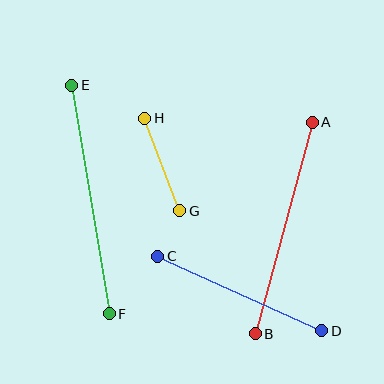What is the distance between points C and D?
The distance is approximately 180 pixels.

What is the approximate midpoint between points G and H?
The midpoint is at approximately (162, 165) pixels.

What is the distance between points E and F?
The distance is approximately 231 pixels.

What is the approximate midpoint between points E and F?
The midpoint is at approximately (90, 199) pixels.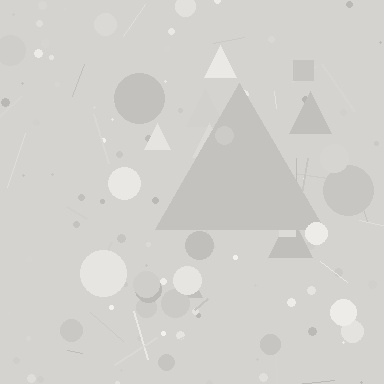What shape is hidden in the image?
A triangle is hidden in the image.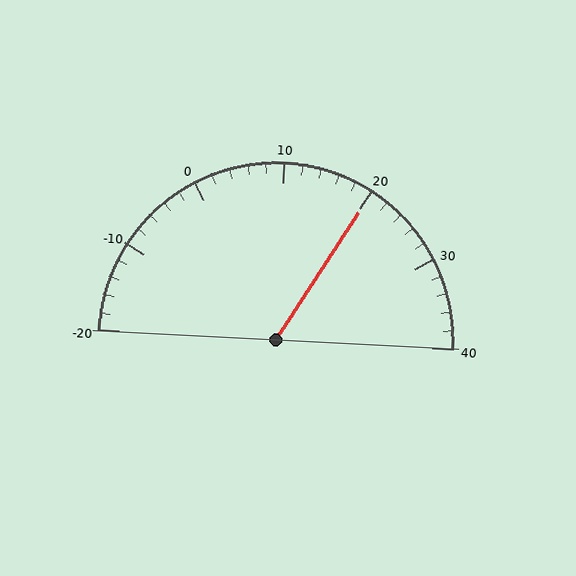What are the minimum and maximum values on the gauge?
The gauge ranges from -20 to 40.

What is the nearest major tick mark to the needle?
The nearest major tick mark is 20.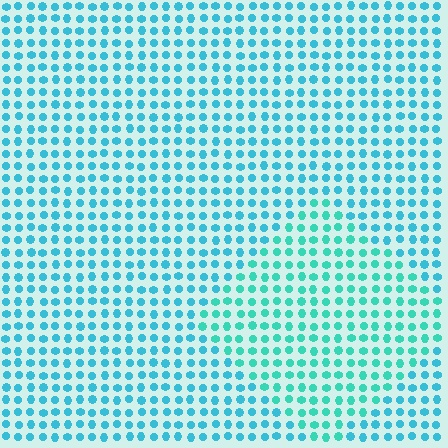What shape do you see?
I see a diamond.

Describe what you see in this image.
The image is filled with small cyan elements in a uniform arrangement. A diamond-shaped region is visible where the elements are tinted to a slightly different hue, forming a subtle color boundary.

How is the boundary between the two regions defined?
The boundary is defined purely by a slight shift in hue (about 21 degrees). Spacing, size, and orientation are identical on both sides.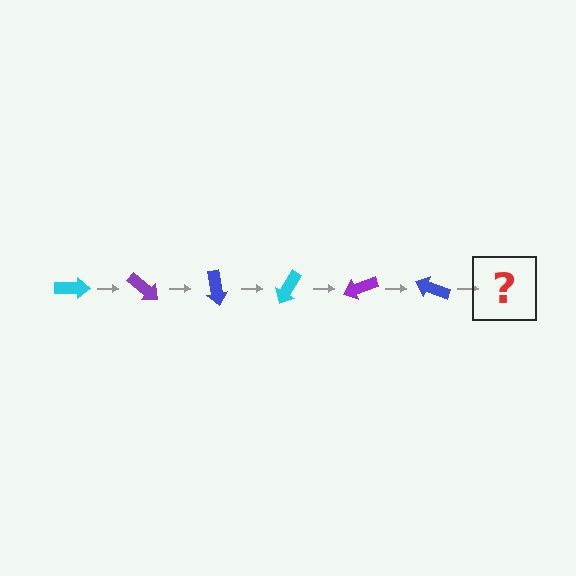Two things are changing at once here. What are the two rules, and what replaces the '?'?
The two rules are that it rotates 40 degrees each step and the color cycles through cyan, purple, and blue. The '?' should be a cyan arrow, rotated 240 degrees from the start.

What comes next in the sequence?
The next element should be a cyan arrow, rotated 240 degrees from the start.